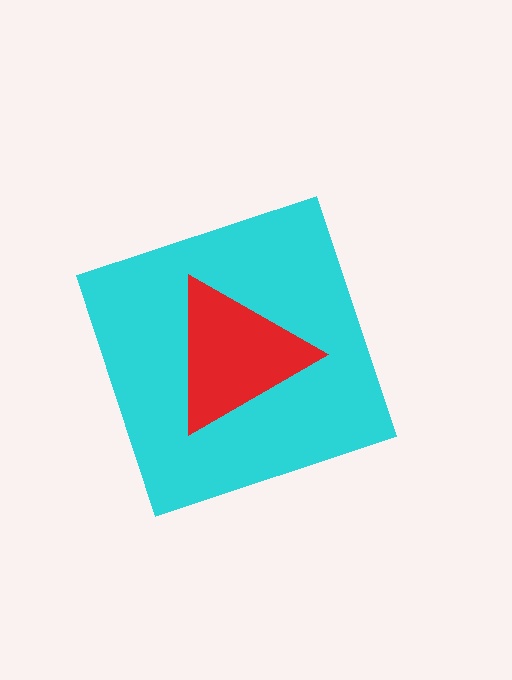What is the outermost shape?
The cyan diamond.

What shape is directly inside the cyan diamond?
The red triangle.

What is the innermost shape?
The red triangle.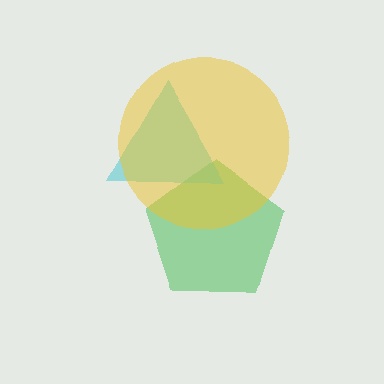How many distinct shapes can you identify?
There are 3 distinct shapes: a green pentagon, a cyan triangle, a yellow circle.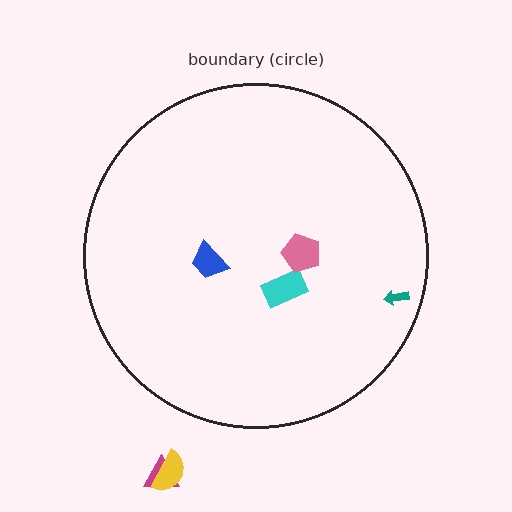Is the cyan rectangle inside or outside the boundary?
Inside.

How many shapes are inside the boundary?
4 inside, 2 outside.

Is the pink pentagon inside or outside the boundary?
Inside.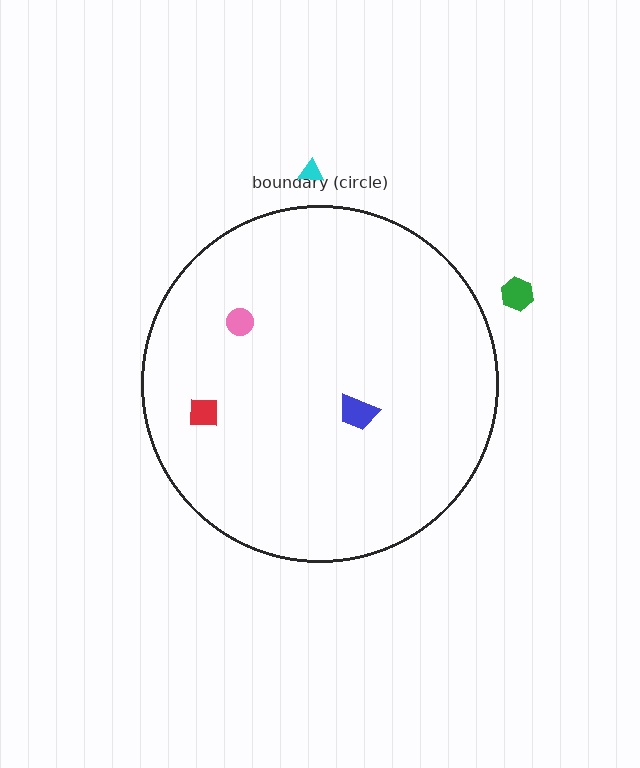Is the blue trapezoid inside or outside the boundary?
Inside.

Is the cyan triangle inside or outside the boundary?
Outside.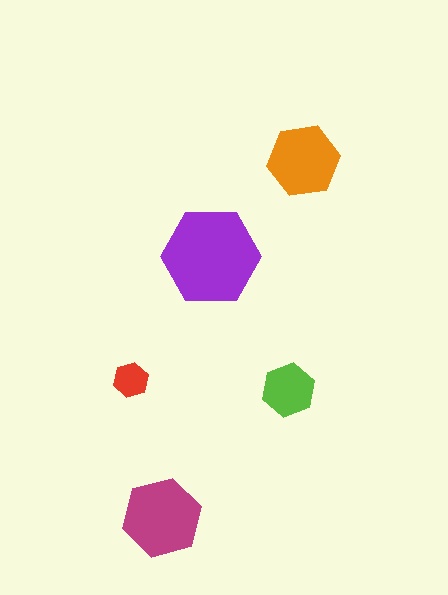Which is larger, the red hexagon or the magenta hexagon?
The magenta one.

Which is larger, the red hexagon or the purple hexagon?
The purple one.